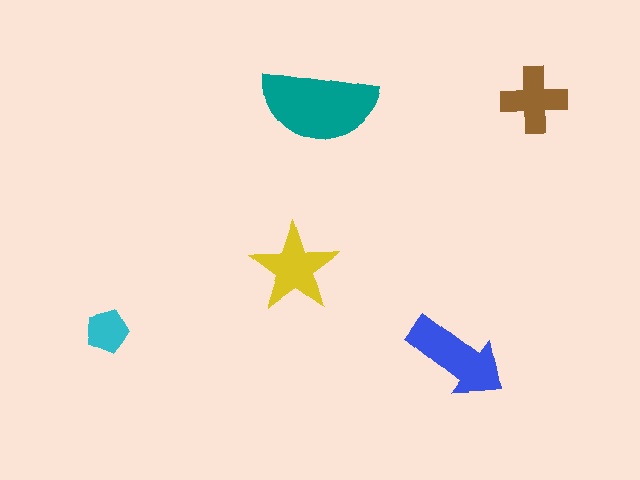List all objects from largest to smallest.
The teal semicircle, the blue arrow, the yellow star, the brown cross, the cyan pentagon.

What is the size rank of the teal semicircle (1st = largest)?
1st.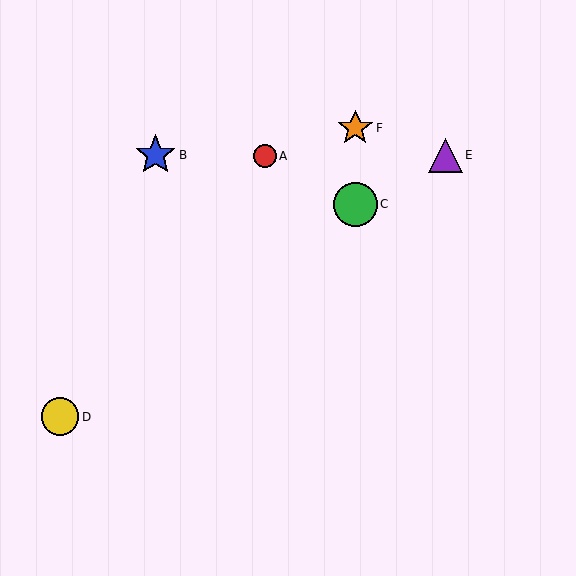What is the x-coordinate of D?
Object D is at x≈60.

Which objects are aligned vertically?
Objects C, F are aligned vertically.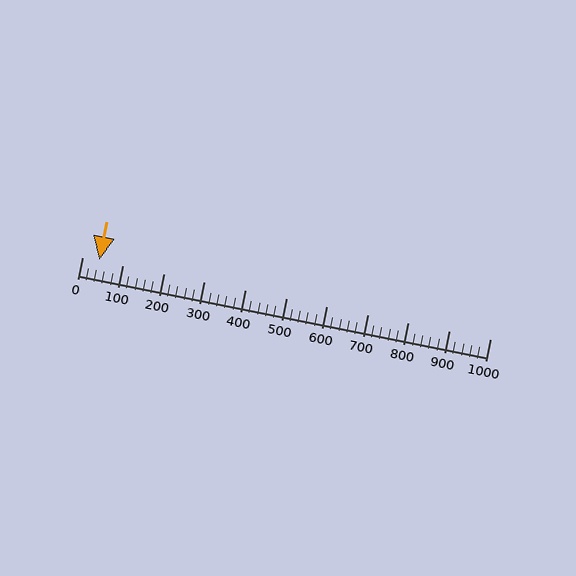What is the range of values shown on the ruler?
The ruler shows values from 0 to 1000.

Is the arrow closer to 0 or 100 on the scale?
The arrow is closer to 0.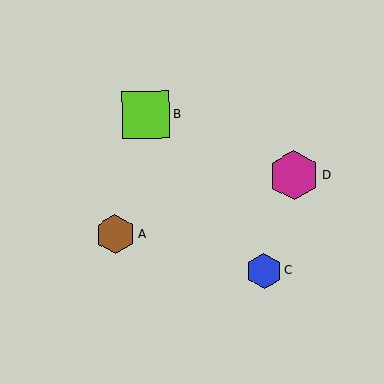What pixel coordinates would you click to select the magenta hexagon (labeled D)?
Click at (294, 175) to select the magenta hexagon D.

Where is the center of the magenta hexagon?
The center of the magenta hexagon is at (294, 175).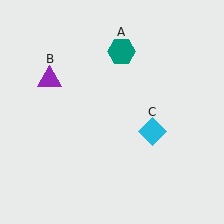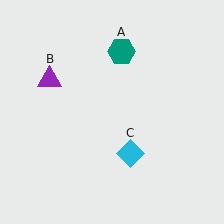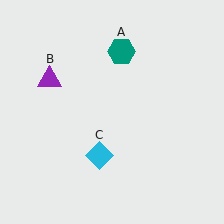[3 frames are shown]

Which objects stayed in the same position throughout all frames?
Teal hexagon (object A) and purple triangle (object B) remained stationary.